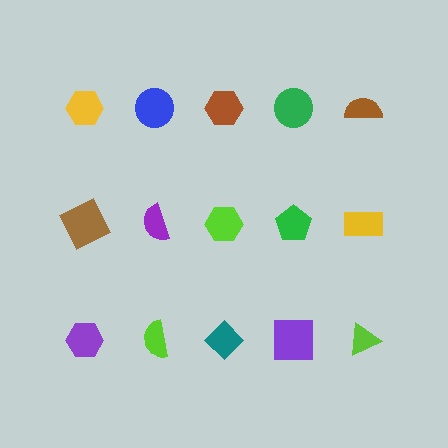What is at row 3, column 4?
A purple square.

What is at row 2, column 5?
A yellow rectangle.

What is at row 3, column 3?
A teal diamond.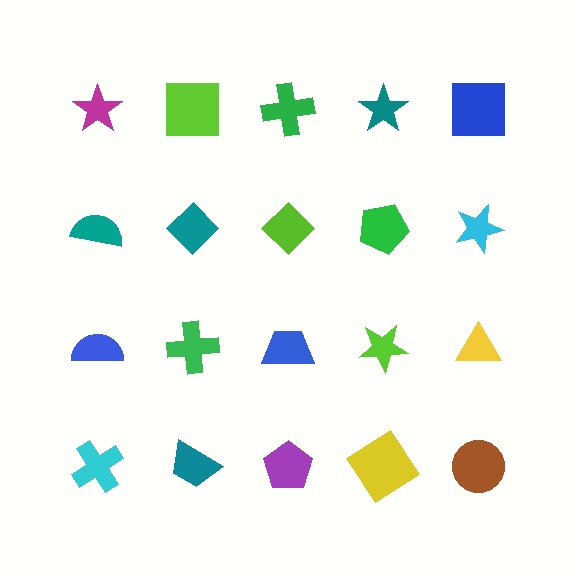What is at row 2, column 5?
A cyan star.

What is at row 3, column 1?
A blue semicircle.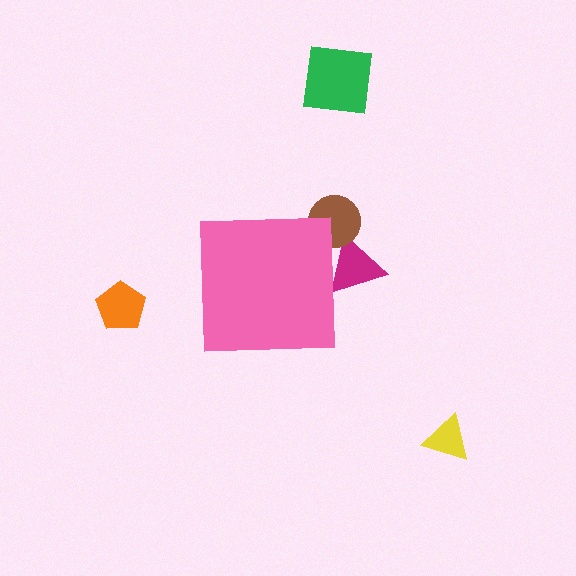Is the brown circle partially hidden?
Yes, the brown circle is partially hidden behind the pink square.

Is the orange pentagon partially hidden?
No, the orange pentagon is fully visible.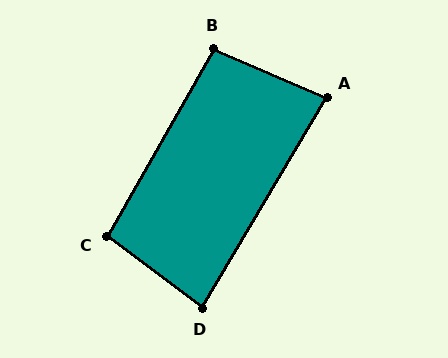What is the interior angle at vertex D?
Approximately 84 degrees (acute).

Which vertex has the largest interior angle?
C, at approximately 97 degrees.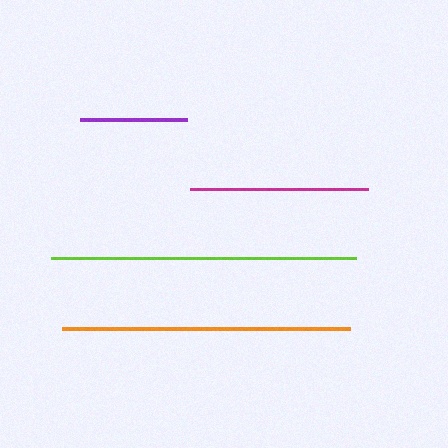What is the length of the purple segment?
The purple segment is approximately 107 pixels long.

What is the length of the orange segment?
The orange segment is approximately 287 pixels long.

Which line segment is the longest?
The lime line is the longest at approximately 305 pixels.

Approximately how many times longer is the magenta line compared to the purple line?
The magenta line is approximately 1.7 times the length of the purple line.